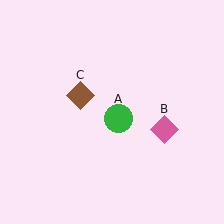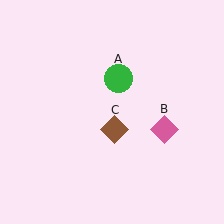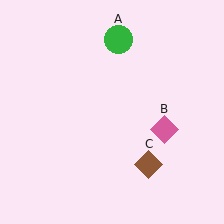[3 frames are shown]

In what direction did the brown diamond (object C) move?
The brown diamond (object C) moved down and to the right.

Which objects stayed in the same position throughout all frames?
Pink diamond (object B) remained stationary.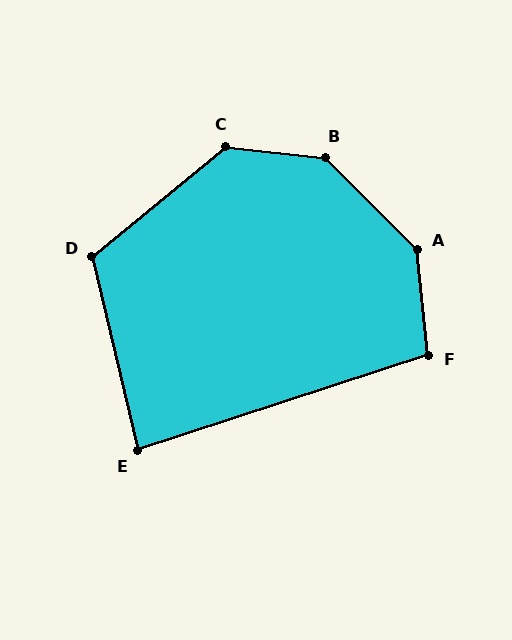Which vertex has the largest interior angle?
B, at approximately 142 degrees.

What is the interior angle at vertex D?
Approximately 116 degrees (obtuse).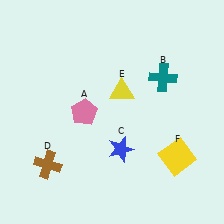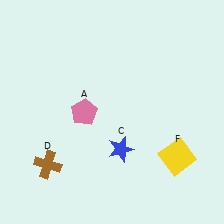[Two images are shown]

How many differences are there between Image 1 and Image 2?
There are 2 differences between the two images.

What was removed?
The yellow triangle (E), the teal cross (B) were removed in Image 2.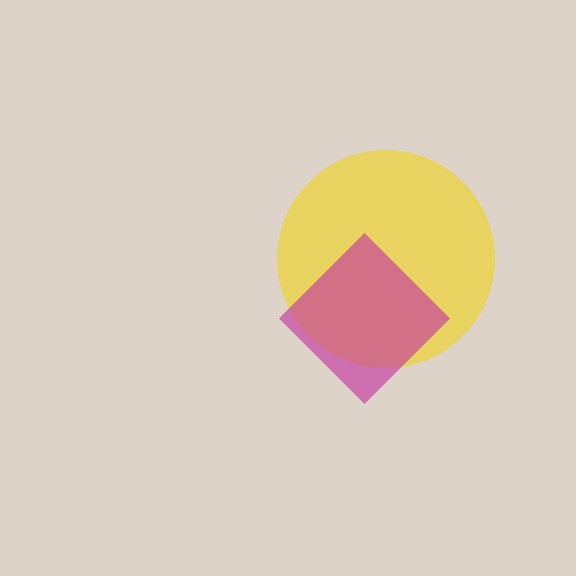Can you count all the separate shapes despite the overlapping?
Yes, there are 2 separate shapes.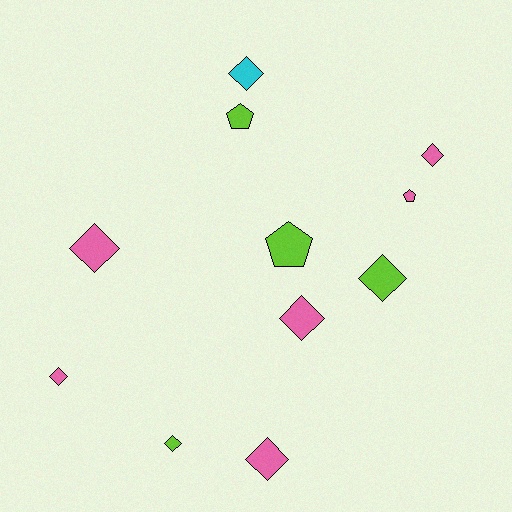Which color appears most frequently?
Pink, with 6 objects.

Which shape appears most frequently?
Diamond, with 8 objects.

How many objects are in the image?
There are 11 objects.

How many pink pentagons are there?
There is 1 pink pentagon.